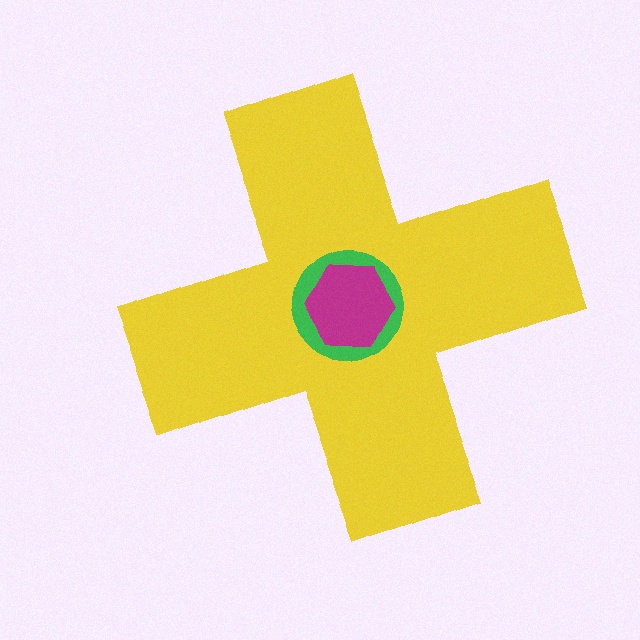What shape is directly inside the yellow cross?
The green circle.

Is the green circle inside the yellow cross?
Yes.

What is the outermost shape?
The yellow cross.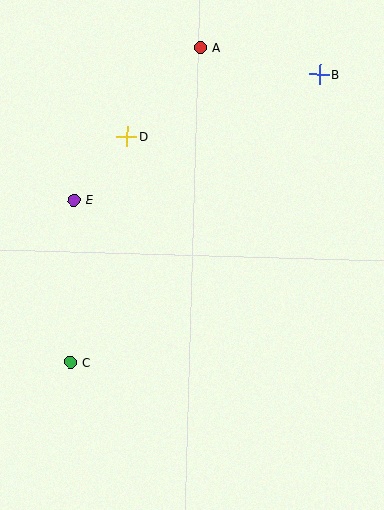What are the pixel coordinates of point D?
Point D is at (127, 136).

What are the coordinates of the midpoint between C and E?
The midpoint between C and E is at (72, 281).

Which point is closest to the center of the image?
Point E at (74, 200) is closest to the center.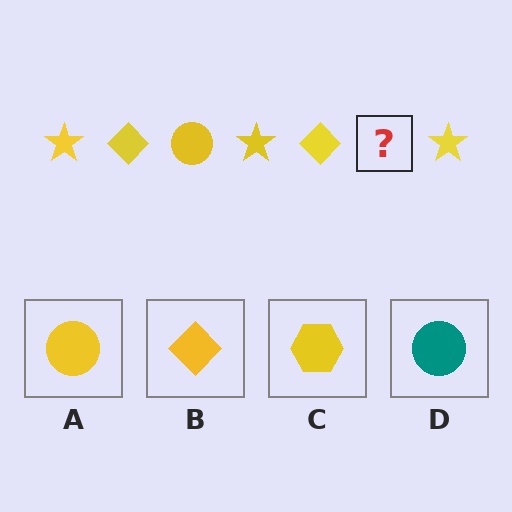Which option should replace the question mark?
Option A.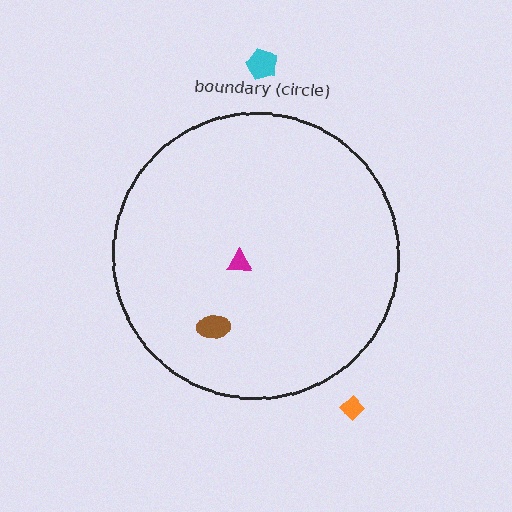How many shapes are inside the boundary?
2 inside, 2 outside.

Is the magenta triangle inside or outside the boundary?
Inside.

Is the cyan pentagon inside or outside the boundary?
Outside.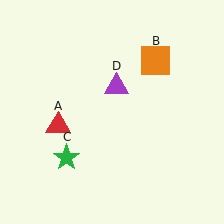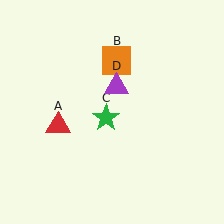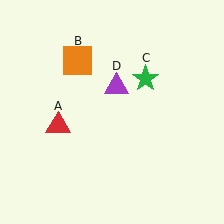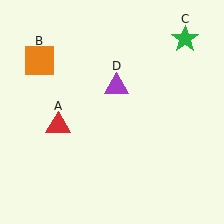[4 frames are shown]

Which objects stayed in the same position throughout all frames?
Red triangle (object A) and purple triangle (object D) remained stationary.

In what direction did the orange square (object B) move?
The orange square (object B) moved left.